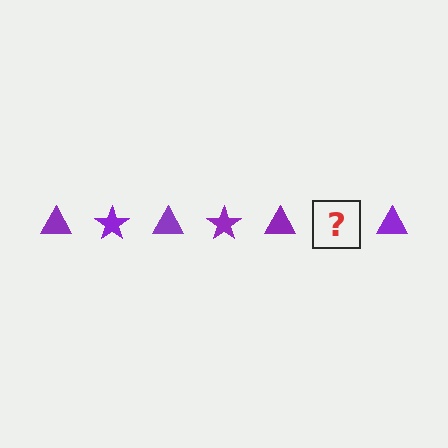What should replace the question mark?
The question mark should be replaced with a purple star.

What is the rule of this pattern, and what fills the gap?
The rule is that the pattern cycles through triangle, star shapes in purple. The gap should be filled with a purple star.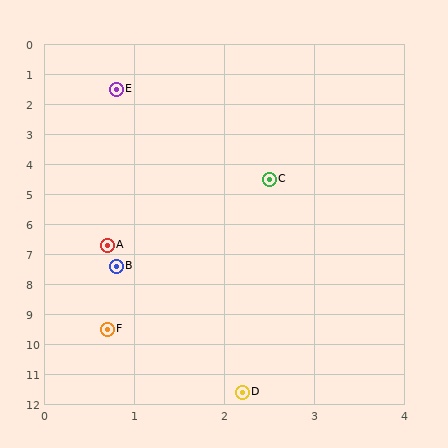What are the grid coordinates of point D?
Point D is at approximately (2.2, 11.6).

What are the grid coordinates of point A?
Point A is at approximately (0.7, 6.7).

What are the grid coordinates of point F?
Point F is at approximately (0.7, 9.5).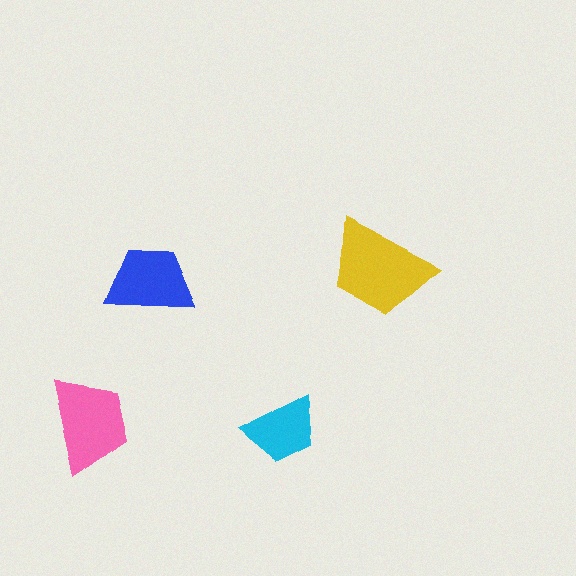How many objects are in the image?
There are 4 objects in the image.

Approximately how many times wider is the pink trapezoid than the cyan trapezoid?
About 1.5 times wider.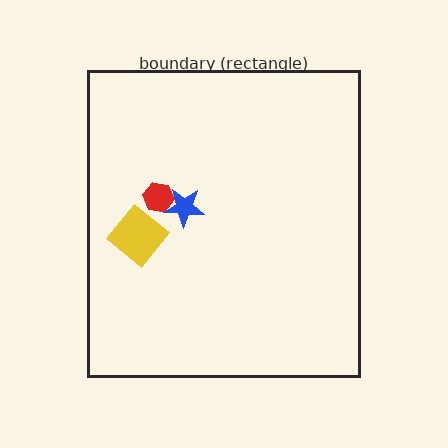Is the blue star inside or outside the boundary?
Inside.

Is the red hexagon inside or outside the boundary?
Inside.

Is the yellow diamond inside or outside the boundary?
Inside.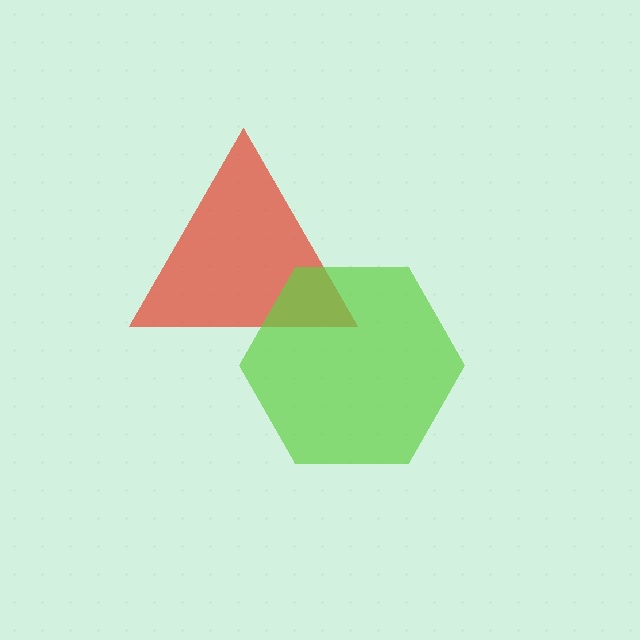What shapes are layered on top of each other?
The layered shapes are: a red triangle, a lime hexagon.